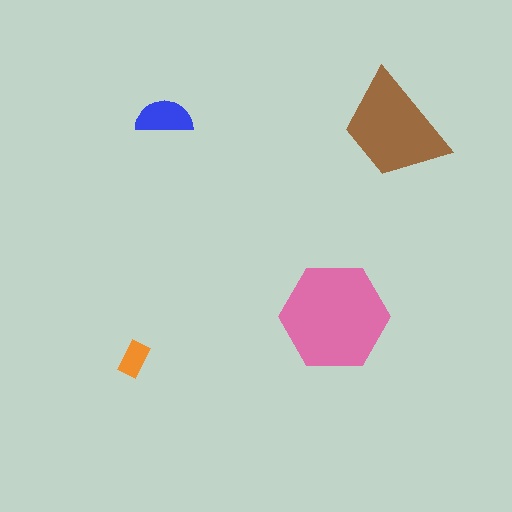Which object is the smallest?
The orange rectangle.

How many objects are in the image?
There are 4 objects in the image.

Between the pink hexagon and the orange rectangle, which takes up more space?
The pink hexagon.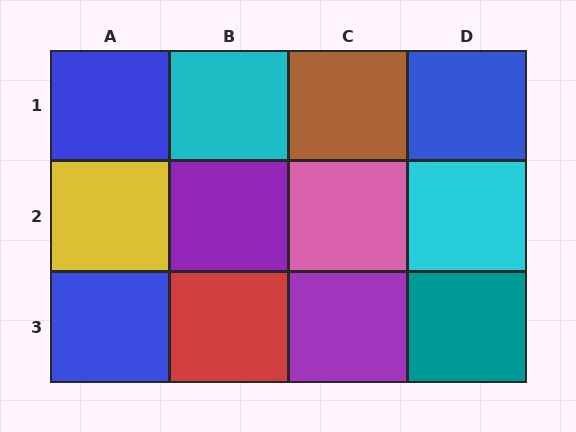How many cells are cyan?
2 cells are cyan.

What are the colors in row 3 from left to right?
Blue, red, purple, teal.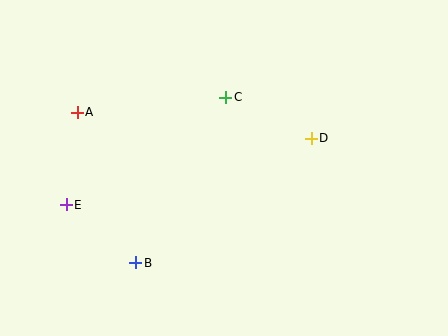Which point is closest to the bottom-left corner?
Point E is closest to the bottom-left corner.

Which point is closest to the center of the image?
Point C at (226, 97) is closest to the center.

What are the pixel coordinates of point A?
Point A is at (77, 112).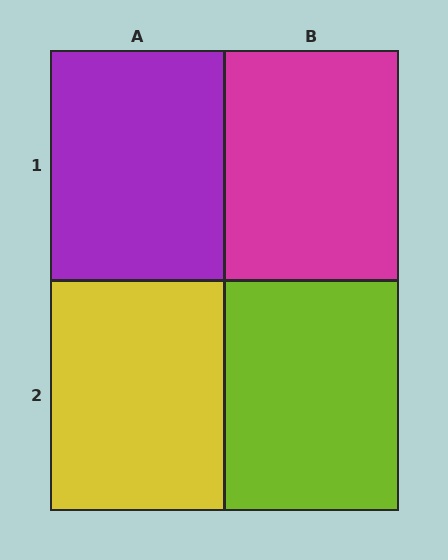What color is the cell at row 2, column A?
Yellow.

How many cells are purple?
1 cell is purple.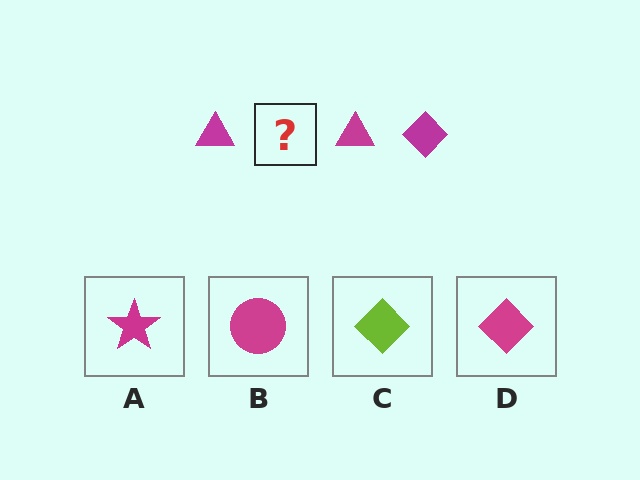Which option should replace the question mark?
Option D.